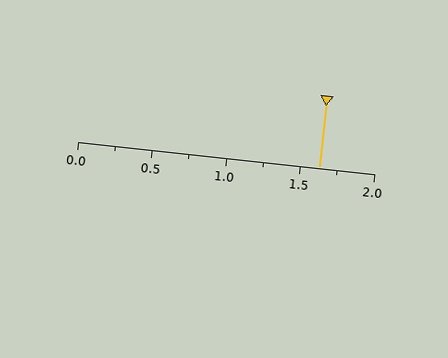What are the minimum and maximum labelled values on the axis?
The axis runs from 0.0 to 2.0.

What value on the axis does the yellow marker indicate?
The marker indicates approximately 1.62.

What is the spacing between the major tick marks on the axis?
The major ticks are spaced 0.5 apart.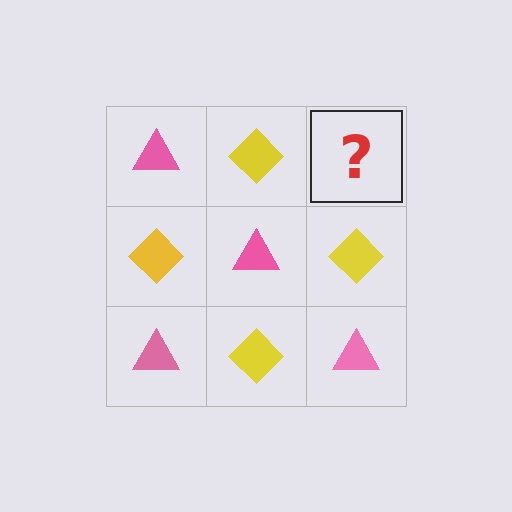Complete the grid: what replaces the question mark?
The question mark should be replaced with a pink triangle.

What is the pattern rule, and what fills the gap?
The rule is that it alternates pink triangle and yellow diamond in a checkerboard pattern. The gap should be filled with a pink triangle.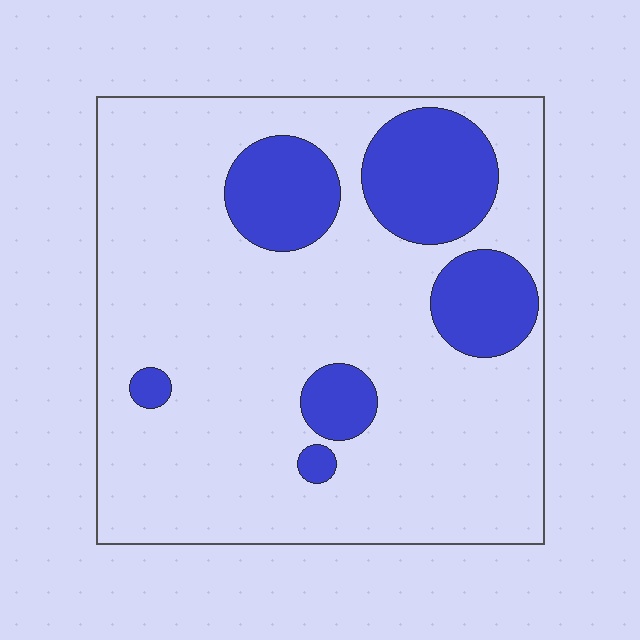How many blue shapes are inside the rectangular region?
6.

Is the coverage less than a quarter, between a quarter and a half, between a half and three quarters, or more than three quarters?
Less than a quarter.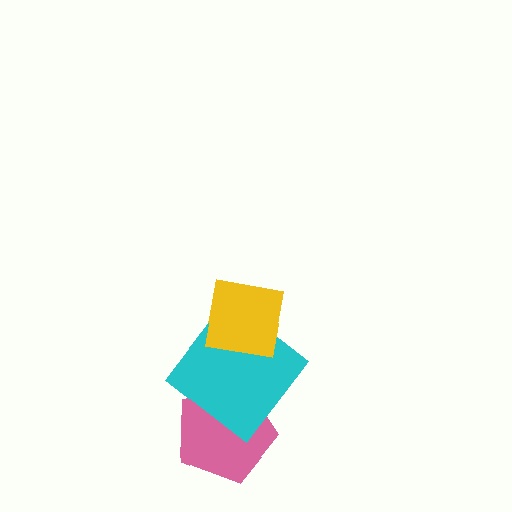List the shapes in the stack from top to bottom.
From top to bottom: the yellow square, the cyan diamond, the pink pentagon.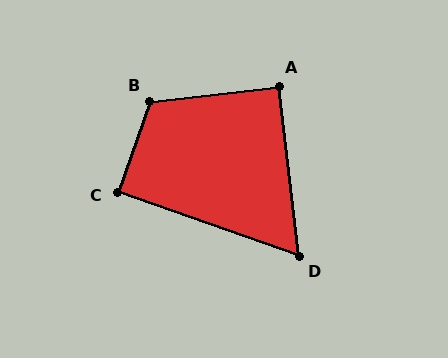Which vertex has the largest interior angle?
B, at approximately 116 degrees.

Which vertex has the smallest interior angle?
D, at approximately 64 degrees.